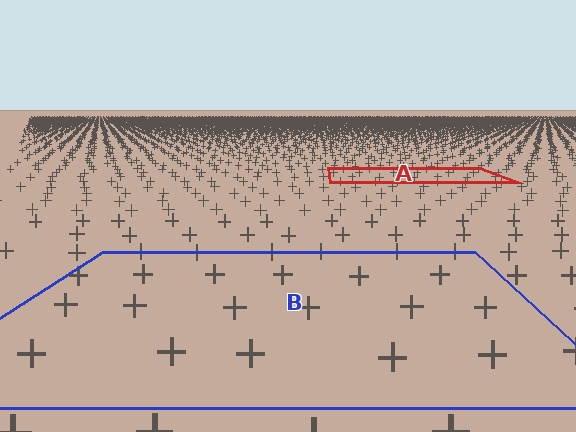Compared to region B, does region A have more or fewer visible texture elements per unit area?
Region A has more texture elements per unit area — they are packed more densely because it is farther away.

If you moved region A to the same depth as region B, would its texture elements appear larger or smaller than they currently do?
They would appear larger. At a closer depth, the same texture elements are projected at a bigger on-screen size.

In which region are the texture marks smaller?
The texture marks are smaller in region A, because it is farther away.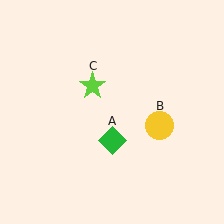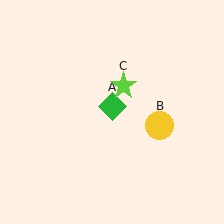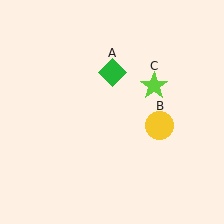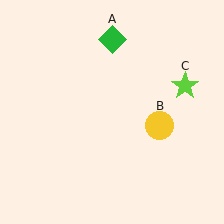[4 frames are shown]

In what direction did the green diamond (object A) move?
The green diamond (object A) moved up.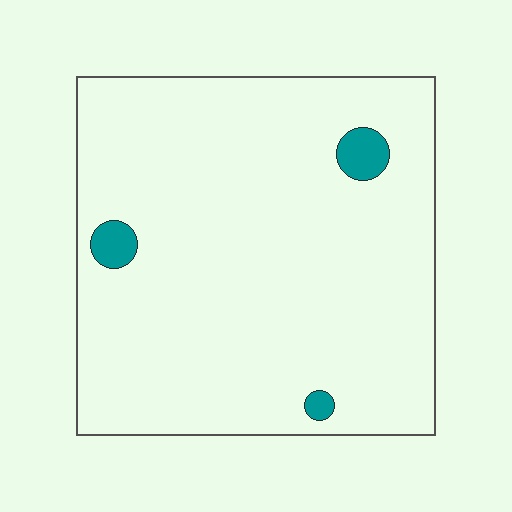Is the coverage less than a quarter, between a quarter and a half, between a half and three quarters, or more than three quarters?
Less than a quarter.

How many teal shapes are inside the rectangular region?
3.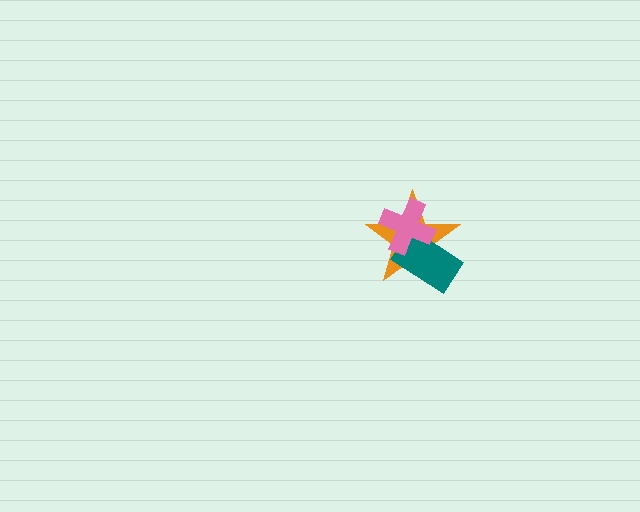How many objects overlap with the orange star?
2 objects overlap with the orange star.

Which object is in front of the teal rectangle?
The pink cross is in front of the teal rectangle.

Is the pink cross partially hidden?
No, no other shape covers it.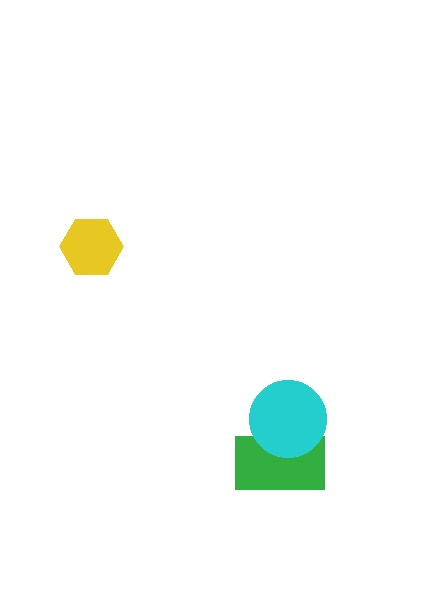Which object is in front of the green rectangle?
The cyan circle is in front of the green rectangle.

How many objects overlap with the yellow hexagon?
0 objects overlap with the yellow hexagon.